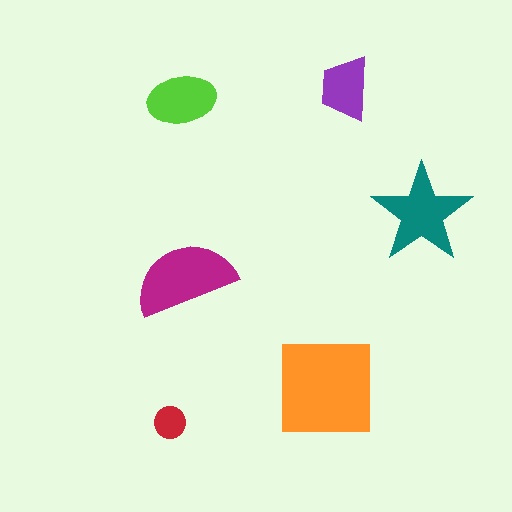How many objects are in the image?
There are 6 objects in the image.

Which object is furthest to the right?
The teal star is rightmost.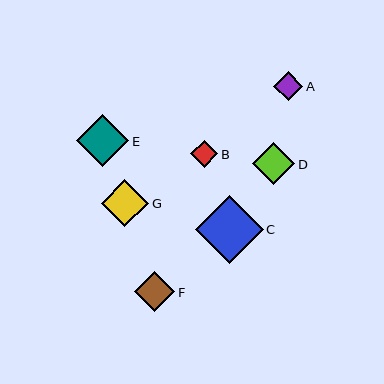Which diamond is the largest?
Diamond C is the largest with a size of approximately 68 pixels.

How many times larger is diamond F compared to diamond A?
Diamond F is approximately 1.4 times the size of diamond A.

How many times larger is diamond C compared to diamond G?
Diamond C is approximately 1.4 times the size of diamond G.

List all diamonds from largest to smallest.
From largest to smallest: C, E, G, D, F, A, B.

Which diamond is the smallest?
Diamond B is the smallest with a size of approximately 27 pixels.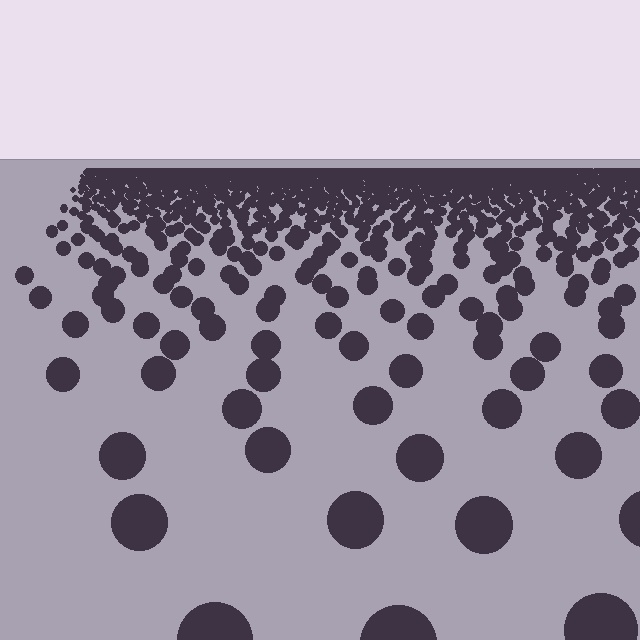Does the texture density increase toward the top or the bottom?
Density increases toward the top.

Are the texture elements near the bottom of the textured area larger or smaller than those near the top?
Larger. Near the bottom, elements are closer to the viewer and appear at a bigger on-screen size.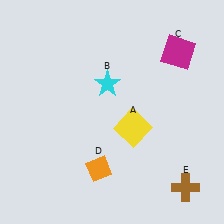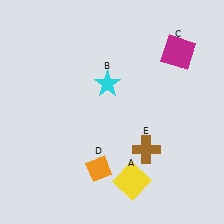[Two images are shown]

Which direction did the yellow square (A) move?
The yellow square (A) moved down.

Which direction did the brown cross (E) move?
The brown cross (E) moved left.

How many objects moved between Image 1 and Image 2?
2 objects moved between the two images.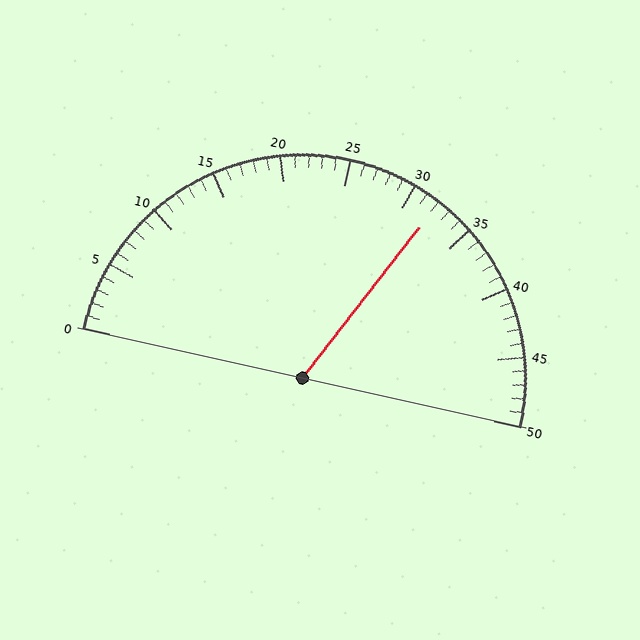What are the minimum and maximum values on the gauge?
The gauge ranges from 0 to 50.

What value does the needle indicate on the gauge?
The needle indicates approximately 32.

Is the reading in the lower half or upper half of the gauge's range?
The reading is in the upper half of the range (0 to 50).